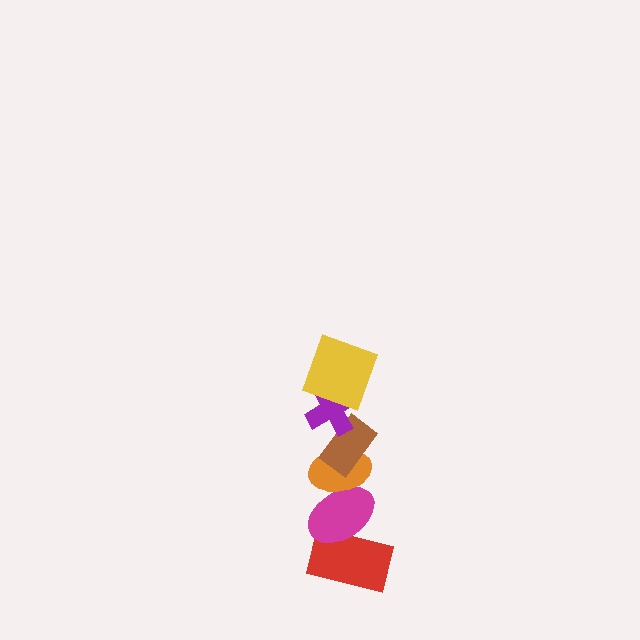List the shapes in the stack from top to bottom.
From top to bottom: the yellow square, the purple cross, the brown rectangle, the orange ellipse, the magenta ellipse, the red rectangle.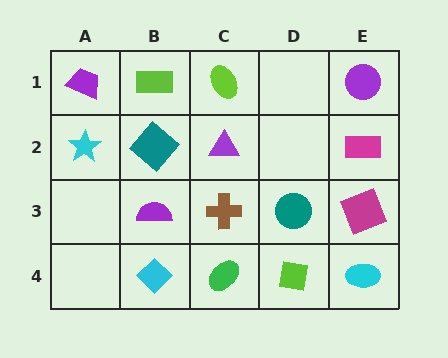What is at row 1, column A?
A purple trapezoid.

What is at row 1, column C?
A lime ellipse.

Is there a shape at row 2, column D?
No, that cell is empty.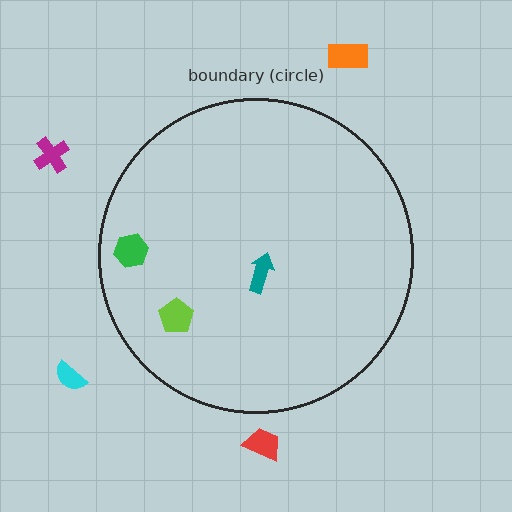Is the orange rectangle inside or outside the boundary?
Outside.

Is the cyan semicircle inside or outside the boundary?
Outside.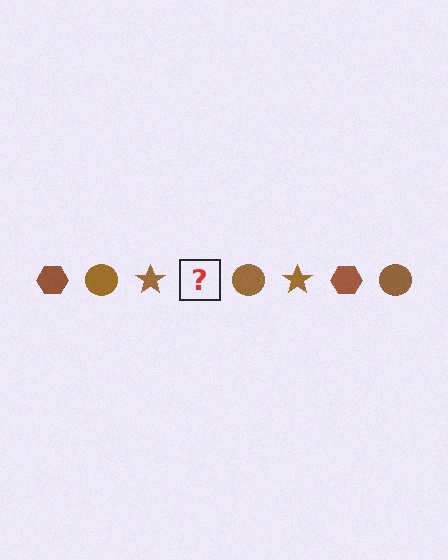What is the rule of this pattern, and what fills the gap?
The rule is that the pattern cycles through hexagon, circle, star shapes in brown. The gap should be filled with a brown hexagon.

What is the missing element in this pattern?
The missing element is a brown hexagon.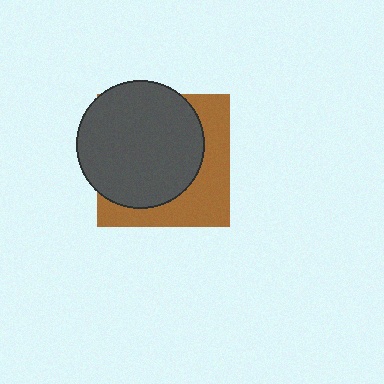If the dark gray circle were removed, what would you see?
You would see the complete brown square.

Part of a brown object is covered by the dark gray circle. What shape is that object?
It is a square.